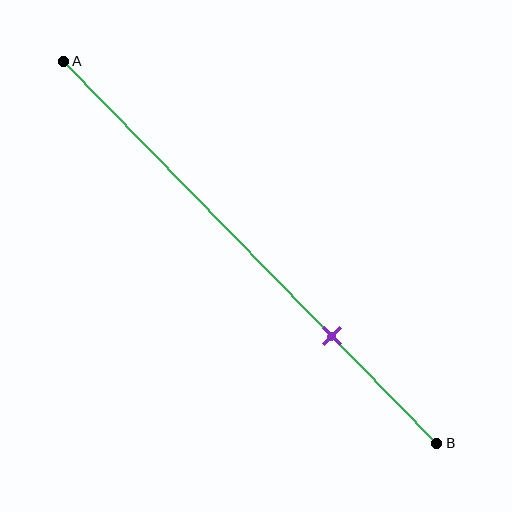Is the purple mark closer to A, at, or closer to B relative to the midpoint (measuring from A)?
The purple mark is closer to point B than the midpoint of segment AB.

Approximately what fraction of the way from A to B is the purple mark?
The purple mark is approximately 70% of the way from A to B.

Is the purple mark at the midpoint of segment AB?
No, the mark is at about 70% from A, not at the 50% midpoint.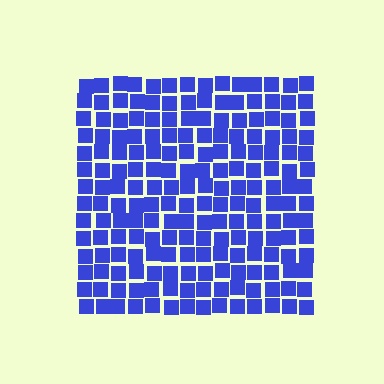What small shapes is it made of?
It is made of small squares.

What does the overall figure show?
The overall figure shows a square.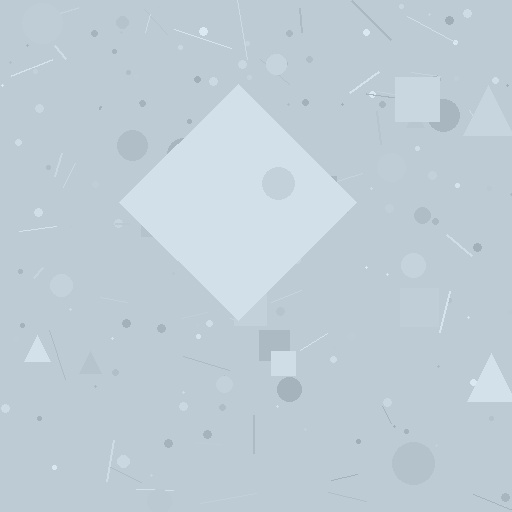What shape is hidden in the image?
A diamond is hidden in the image.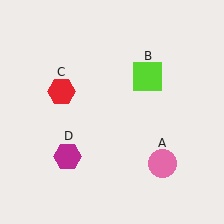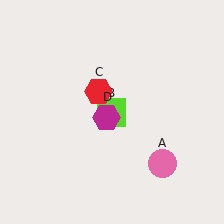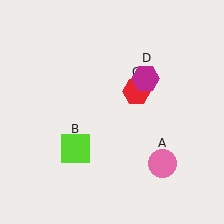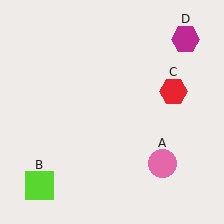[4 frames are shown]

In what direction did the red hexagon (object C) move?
The red hexagon (object C) moved right.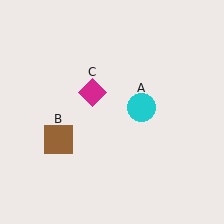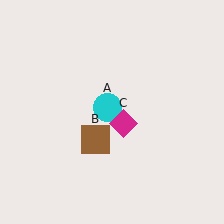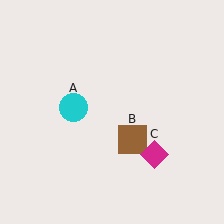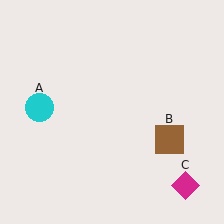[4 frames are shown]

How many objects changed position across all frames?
3 objects changed position: cyan circle (object A), brown square (object B), magenta diamond (object C).